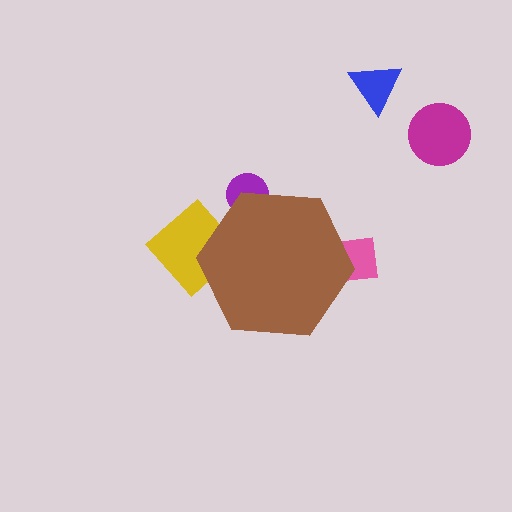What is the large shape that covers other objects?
A brown hexagon.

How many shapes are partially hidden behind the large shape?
3 shapes are partially hidden.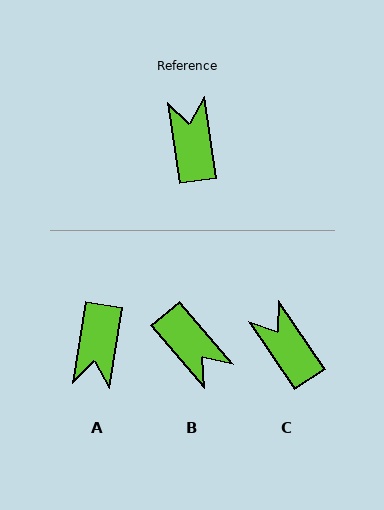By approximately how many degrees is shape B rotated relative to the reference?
Approximately 148 degrees clockwise.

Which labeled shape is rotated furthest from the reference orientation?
A, about 162 degrees away.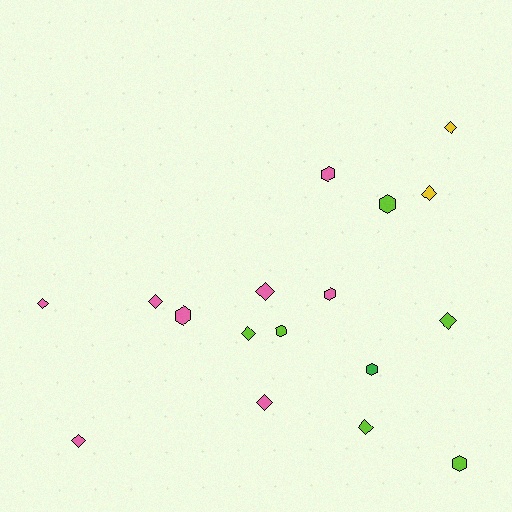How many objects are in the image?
There are 17 objects.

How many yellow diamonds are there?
There are 2 yellow diamonds.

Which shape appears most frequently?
Diamond, with 10 objects.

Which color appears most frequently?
Pink, with 8 objects.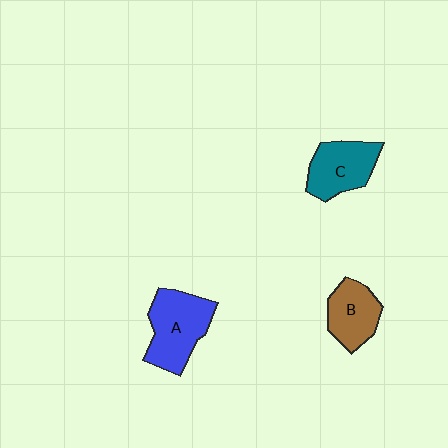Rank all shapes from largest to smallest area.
From largest to smallest: A (blue), C (teal), B (brown).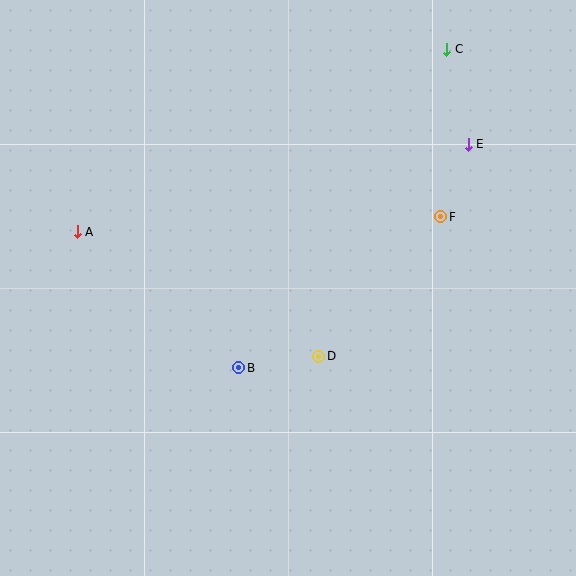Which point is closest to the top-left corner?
Point A is closest to the top-left corner.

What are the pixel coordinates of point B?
Point B is at (239, 368).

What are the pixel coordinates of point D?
Point D is at (319, 356).